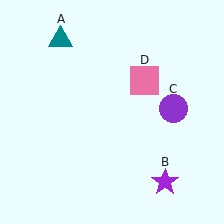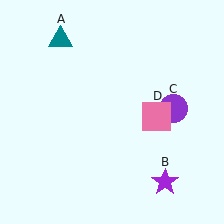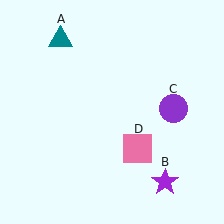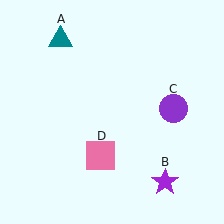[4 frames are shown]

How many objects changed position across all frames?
1 object changed position: pink square (object D).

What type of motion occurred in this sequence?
The pink square (object D) rotated clockwise around the center of the scene.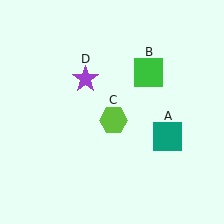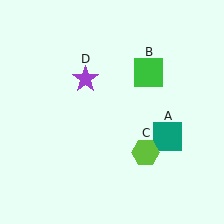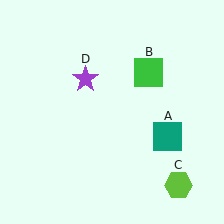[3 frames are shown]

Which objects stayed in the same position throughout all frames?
Teal square (object A) and green square (object B) and purple star (object D) remained stationary.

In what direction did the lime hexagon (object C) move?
The lime hexagon (object C) moved down and to the right.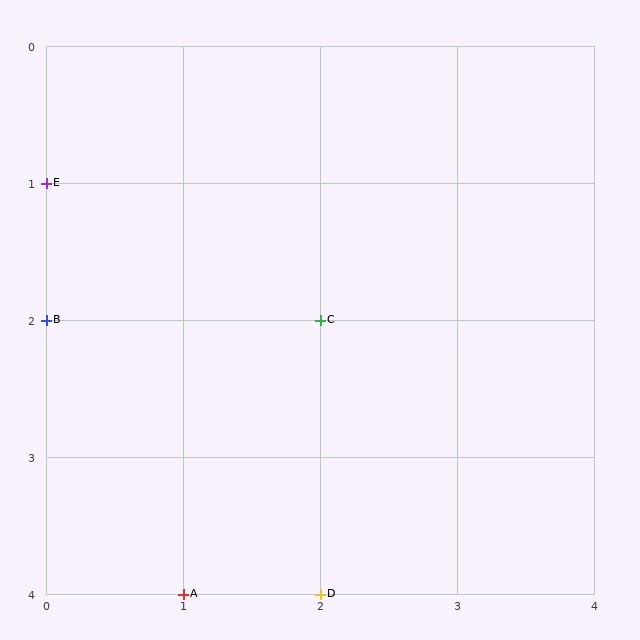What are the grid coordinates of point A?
Point A is at grid coordinates (1, 4).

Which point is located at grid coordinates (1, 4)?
Point A is at (1, 4).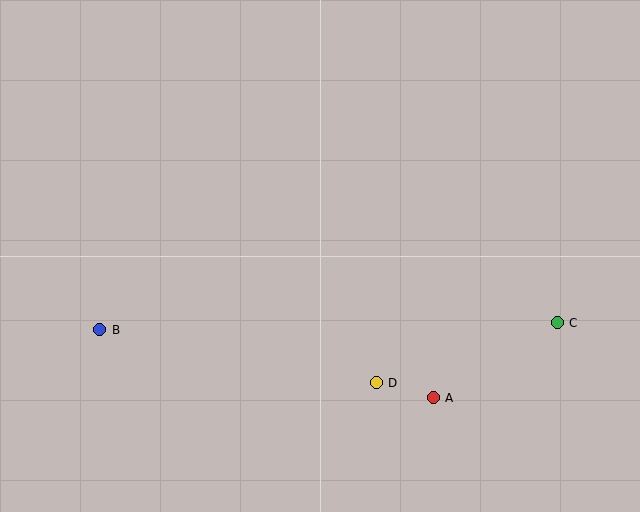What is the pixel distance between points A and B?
The distance between A and B is 341 pixels.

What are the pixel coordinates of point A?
Point A is at (433, 398).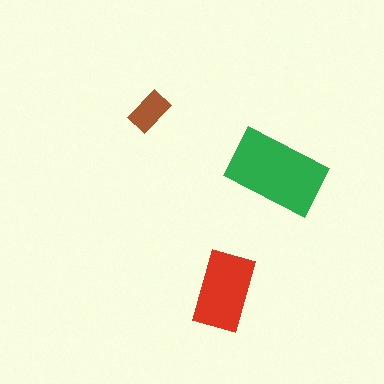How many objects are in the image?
There are 3 objects in the image.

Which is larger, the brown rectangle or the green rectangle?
The green one.